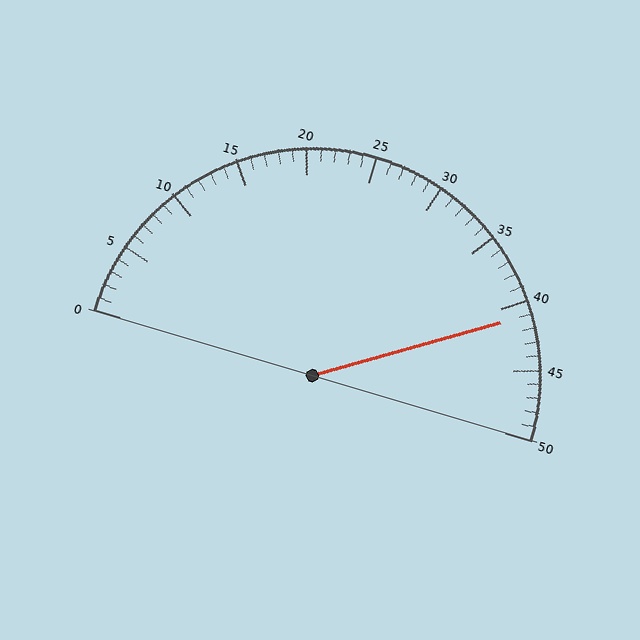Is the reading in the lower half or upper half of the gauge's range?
The reading is in the upper half of the range (0 to 50).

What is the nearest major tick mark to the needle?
The nearest major tick mark is 40.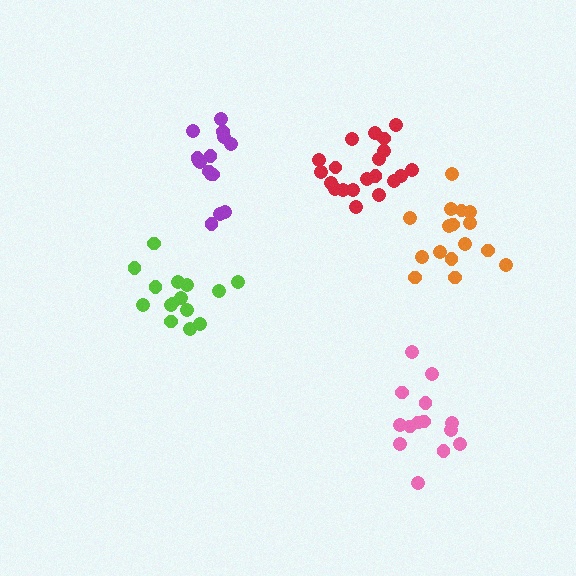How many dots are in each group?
Group 1: 15 dots, Group 2: 15 dots, Group 3: 14 dots, Group 4: 16 dots, Group 5: 20 dots (80 total).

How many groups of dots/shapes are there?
There are 5 groups.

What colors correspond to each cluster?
The clusters are colored: purple, lime, pink, orange, red.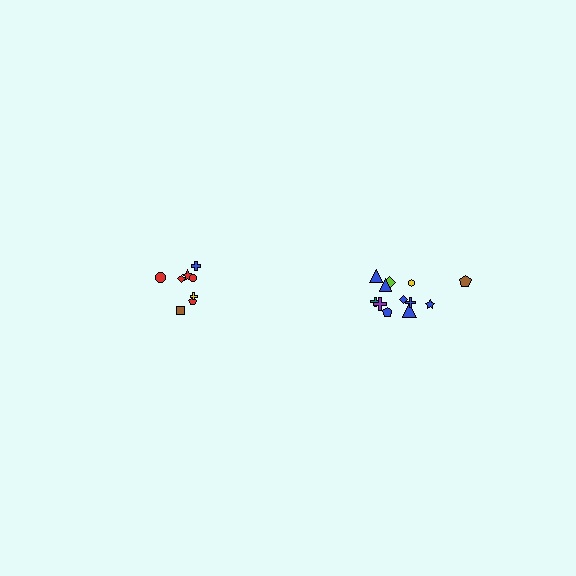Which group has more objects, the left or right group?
The right group.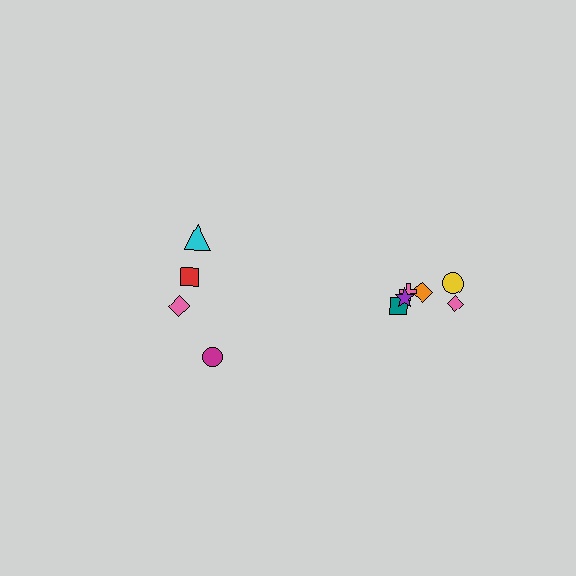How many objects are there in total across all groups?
There are 10 objects.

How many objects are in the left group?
There are 4 objects.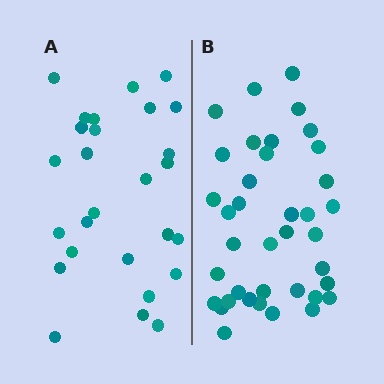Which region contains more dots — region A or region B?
Region B (the right region) has more dots.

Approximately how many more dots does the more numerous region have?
Region B has roughly 12 or so more dots than region A.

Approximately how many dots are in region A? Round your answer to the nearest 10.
About 30 dots. (The exact count is 27, which rounds to 30.)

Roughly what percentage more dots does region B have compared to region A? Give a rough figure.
About 40% more.